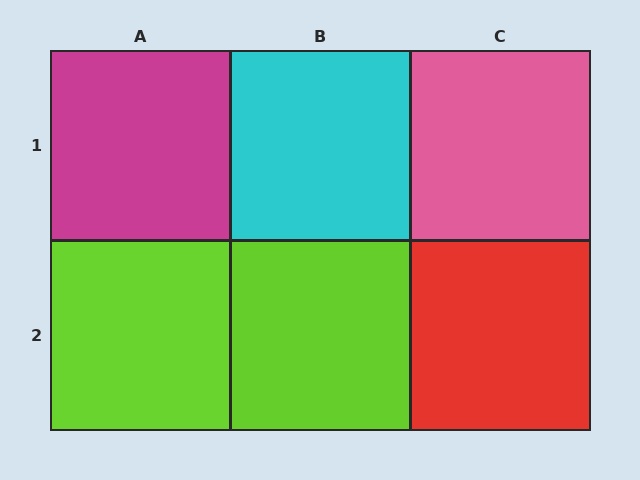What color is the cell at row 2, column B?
Lime.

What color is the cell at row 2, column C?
Red.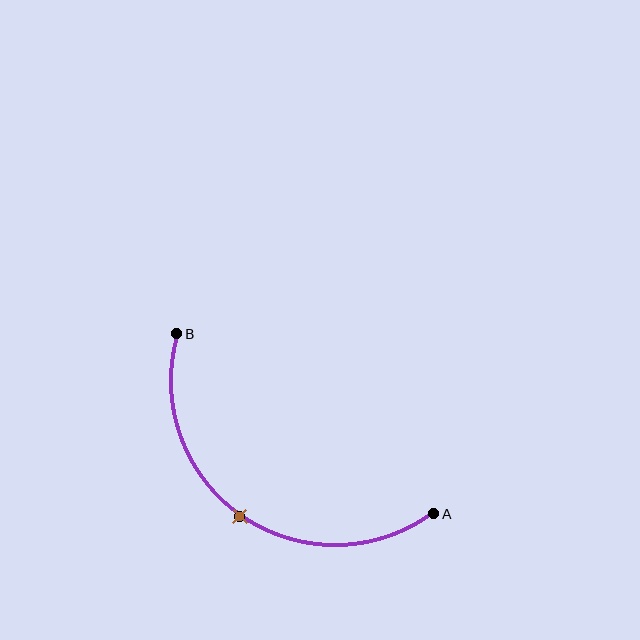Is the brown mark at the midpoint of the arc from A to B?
Yes. The brown mark lies on the arc at equal arc-length from both A and B — it is the arc midpoint.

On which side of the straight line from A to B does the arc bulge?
The arc bulges below and to the left of the straight line connecting A and B.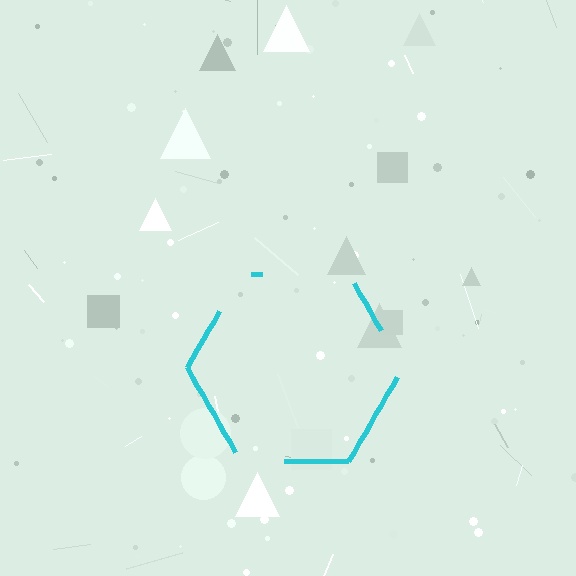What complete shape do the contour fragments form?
The contour fragments form a hexagon.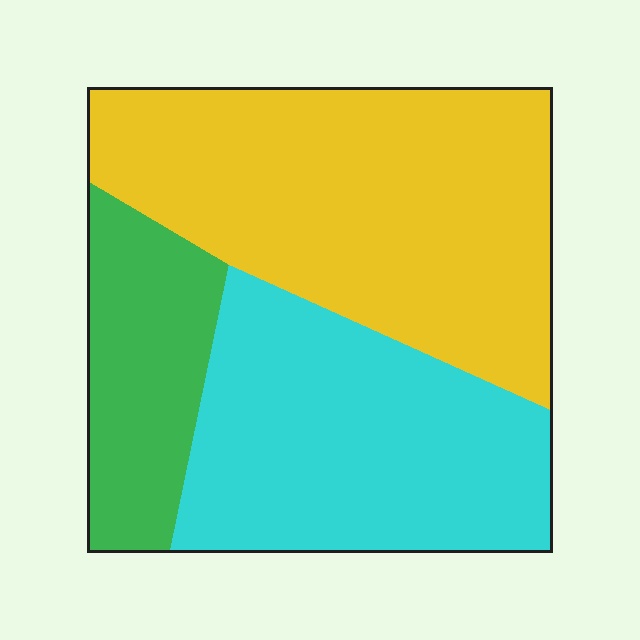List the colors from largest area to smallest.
From largest to smallest: yellow, cyan, green.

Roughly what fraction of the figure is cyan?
Cyan takes up about three eighths (3/8) of the figure.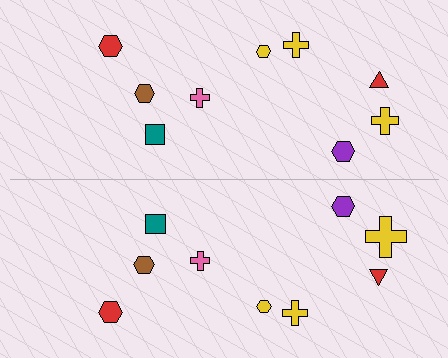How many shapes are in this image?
There are 18 shapes in this image.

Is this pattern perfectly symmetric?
No, the pattern is not perfectly symmetric. The yellow cross on the bottom side has a different size than its mirror counterpart.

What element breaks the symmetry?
The yellow cross on the bottom side has a different size than its mirror counterpart.